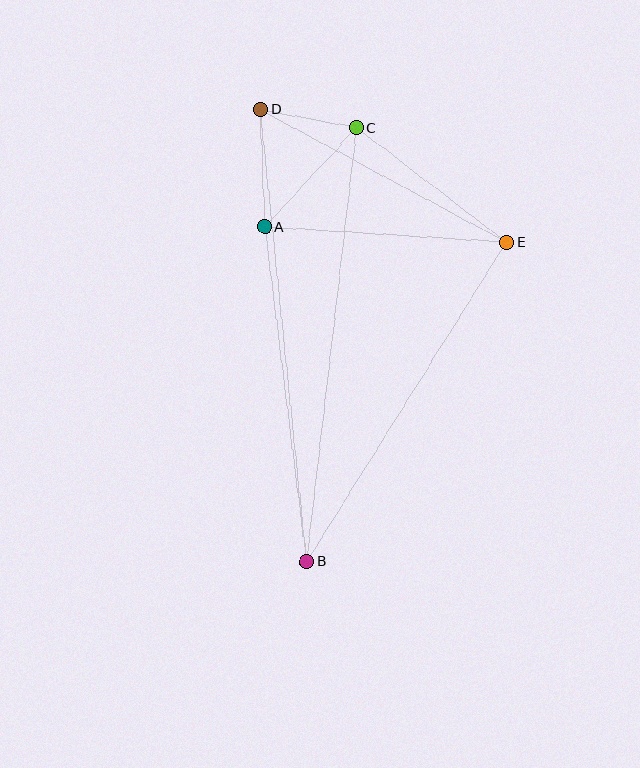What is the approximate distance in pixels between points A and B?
The distance between A and B is approximately 337 pixels.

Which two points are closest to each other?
Points C and D are closest to each other.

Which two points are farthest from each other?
Points B and D are farthest from each other.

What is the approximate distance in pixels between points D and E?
The distance between D and E is approximately 280 pixels.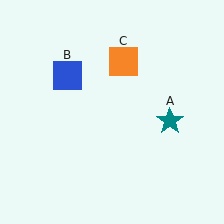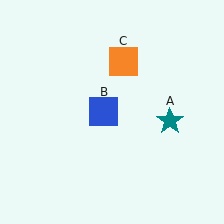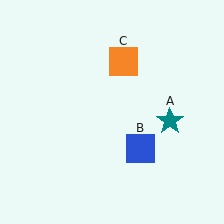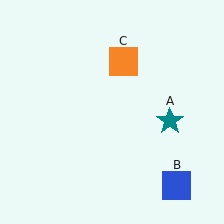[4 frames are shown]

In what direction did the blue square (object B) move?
The blue square (object B) moved down and to the right.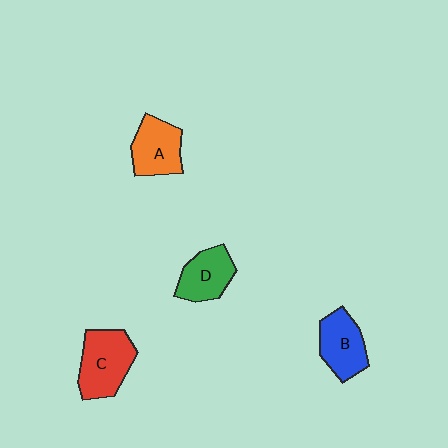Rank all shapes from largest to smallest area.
From largest to smallest: C (red), B (blue), A (orange), D (green).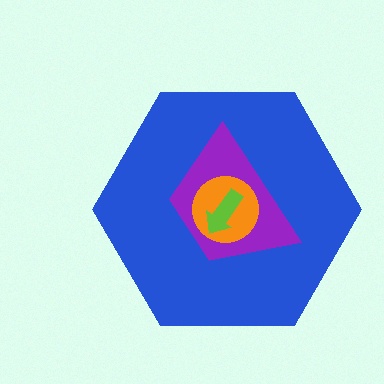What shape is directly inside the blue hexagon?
The purple trapezoid.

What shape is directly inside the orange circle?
The lime arrow.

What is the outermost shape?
The blue hexagon.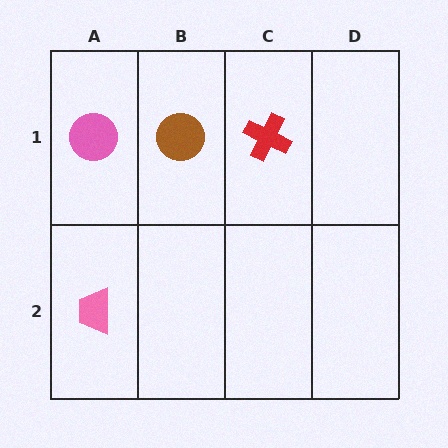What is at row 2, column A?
A pink trapezoid.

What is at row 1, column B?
A brown circle.